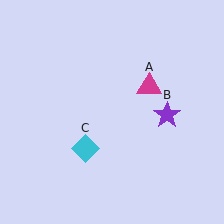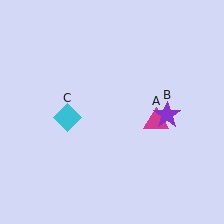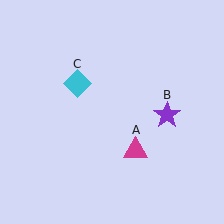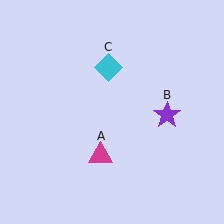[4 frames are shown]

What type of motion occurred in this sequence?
The magenta triangle (object A), cyan diamond (object C) rotated clockwise around the center of the scene.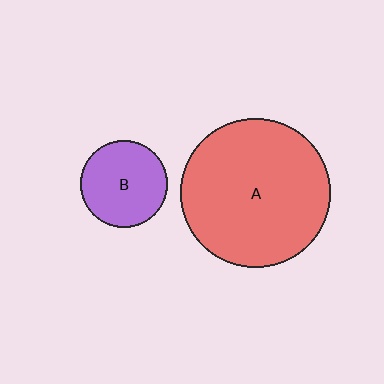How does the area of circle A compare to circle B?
Approximately 3.0 times.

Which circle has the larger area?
Circle A (red).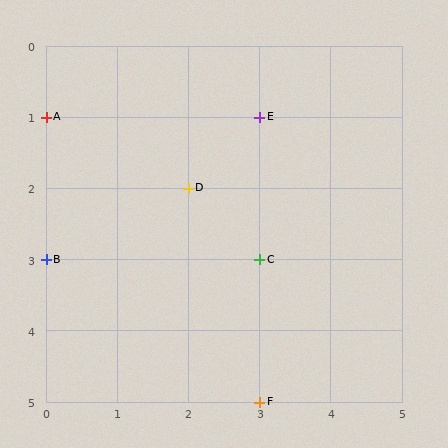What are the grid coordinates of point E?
Point E is at grid coordinates (3, 1).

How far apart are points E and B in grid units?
Points E and B are 3 columns and 2 rows apart (about 3.6 grid units diagonally).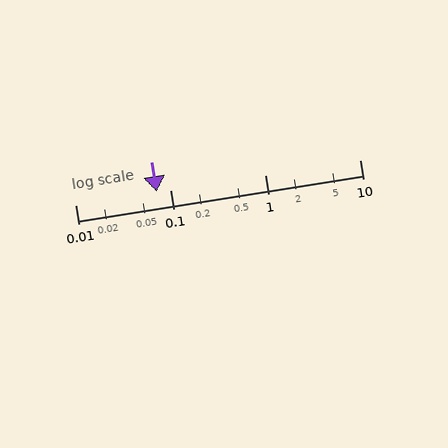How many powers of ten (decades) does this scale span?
The scale spans 3 decades, from 0.01 to 10.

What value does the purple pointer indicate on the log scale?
The pointer indicates approximately 0.072.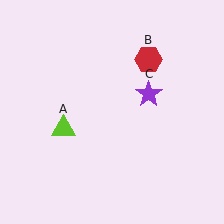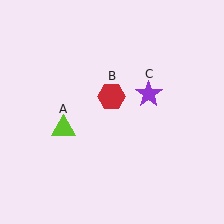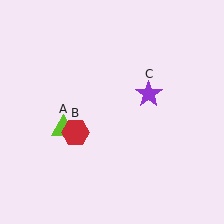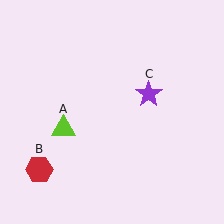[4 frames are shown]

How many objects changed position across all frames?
1 object changed position: red hexagon (object B).